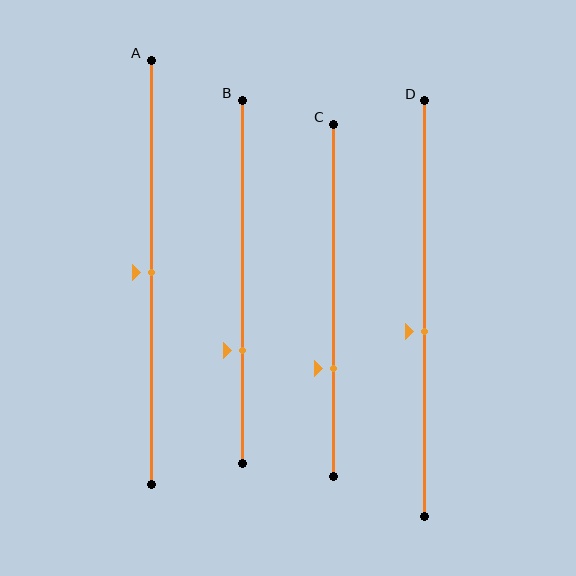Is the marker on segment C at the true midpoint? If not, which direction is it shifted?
No, the marker on segment C is shifted downward by about 19% of the segment length.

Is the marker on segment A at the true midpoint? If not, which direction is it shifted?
Yes, the marker on segment A is at the true midpoint.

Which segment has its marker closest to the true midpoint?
Segment A has its marker closest to the true midpoint.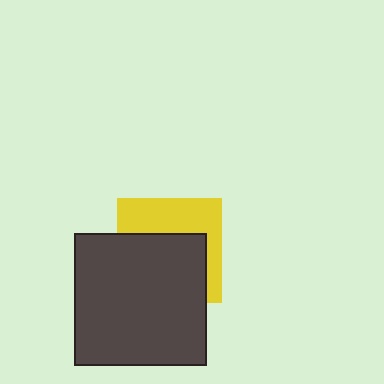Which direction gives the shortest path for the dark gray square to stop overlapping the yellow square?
Moving down gives the shortest separation.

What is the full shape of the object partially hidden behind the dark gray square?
The partially hidden object is a yellow square.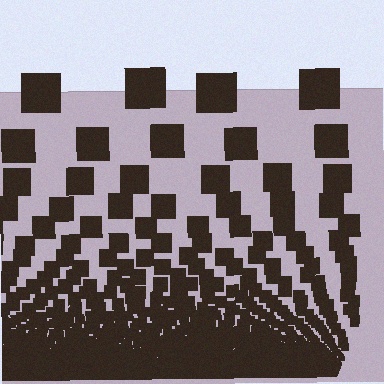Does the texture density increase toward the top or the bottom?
Density increases toward the bottom.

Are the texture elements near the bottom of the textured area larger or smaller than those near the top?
Smaller. The gradient is inverted — elements near the bottom are smaller and denser.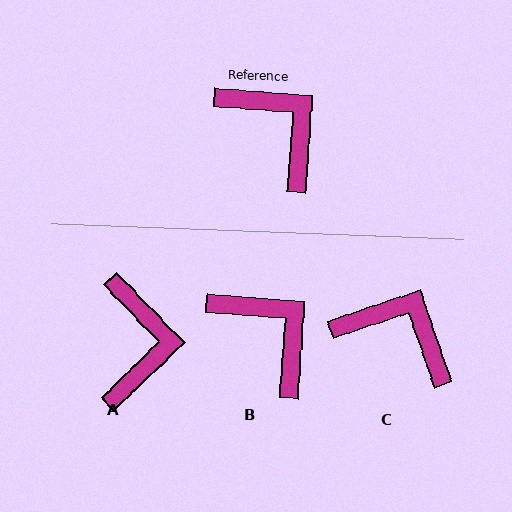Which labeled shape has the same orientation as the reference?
B.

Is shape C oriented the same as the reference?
No, it is off by about 23 degrees.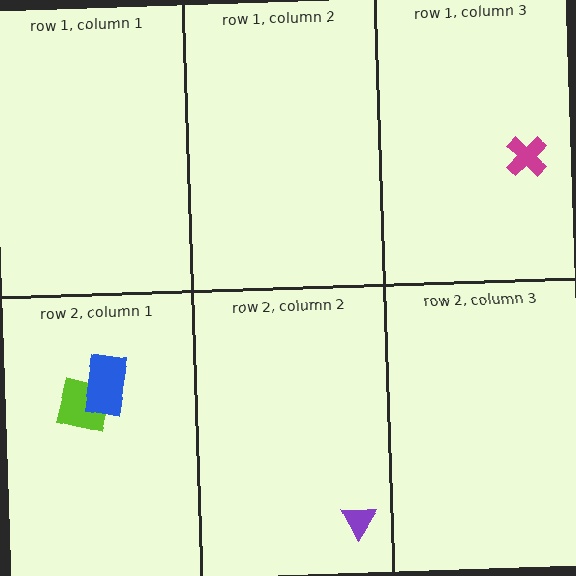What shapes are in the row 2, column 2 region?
The purple triangle.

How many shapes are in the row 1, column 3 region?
1.